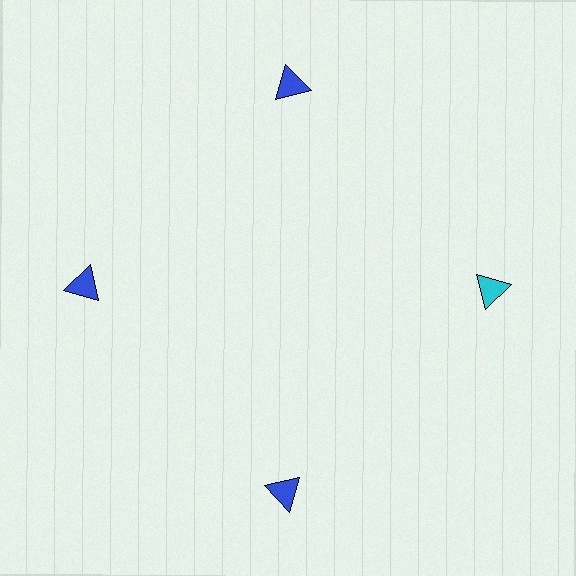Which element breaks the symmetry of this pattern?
The cyan triangle at roughly the 3 o'clock position breaks the symmetry. All other shapes are blue triangles.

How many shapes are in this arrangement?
There are 4 shapes arranged in a ring pattern.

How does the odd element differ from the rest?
It has a different color: cyan instead of blue.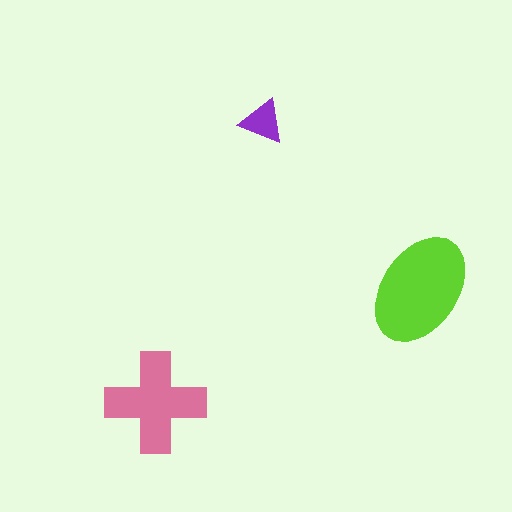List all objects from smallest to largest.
The purple triangle, the pink cross, the lime ellipse.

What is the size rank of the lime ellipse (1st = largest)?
1st.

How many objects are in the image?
There are 3 objects in the image.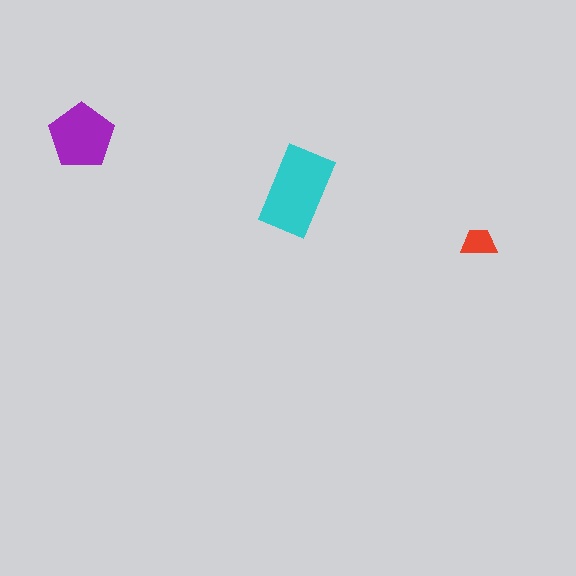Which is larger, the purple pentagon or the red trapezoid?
The purple pentagon.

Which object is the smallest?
The red trapezoid.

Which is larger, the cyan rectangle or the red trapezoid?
The cyan rectangle.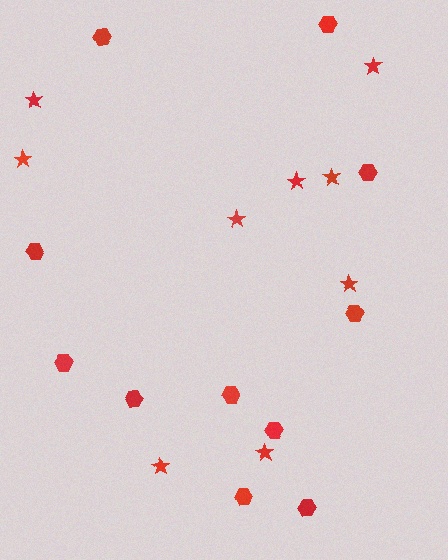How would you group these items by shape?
There are 2 groups: one group of hexagons (11) and one group of stars (9).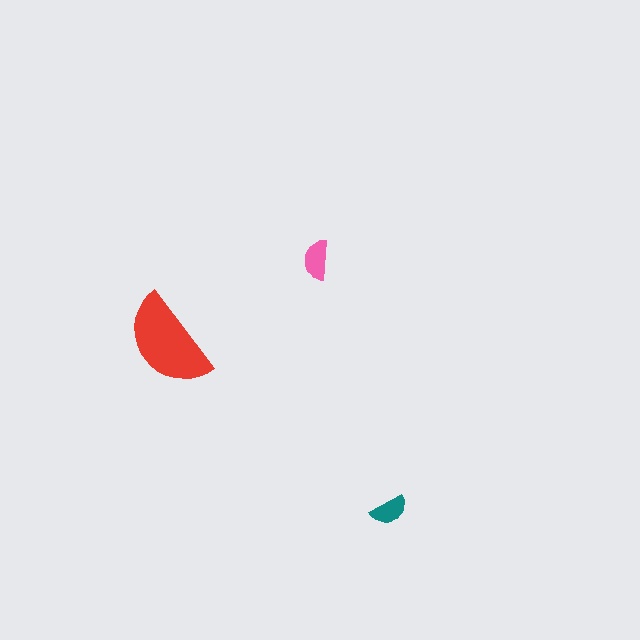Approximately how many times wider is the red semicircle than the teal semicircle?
About 2.5 times wider.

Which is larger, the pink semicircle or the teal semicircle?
The pink one.